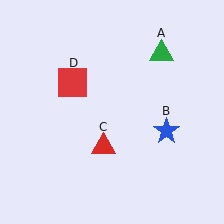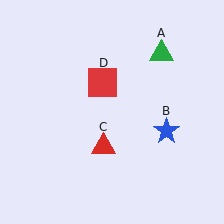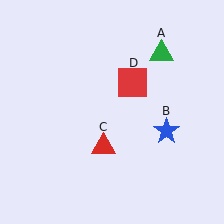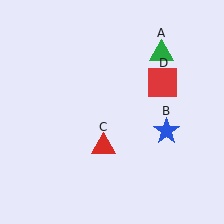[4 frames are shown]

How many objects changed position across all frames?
1 object changed position: red square (object D).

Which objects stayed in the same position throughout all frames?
Green triangle (object A) and blue star (object B) and red triangle (object C) remained stationary.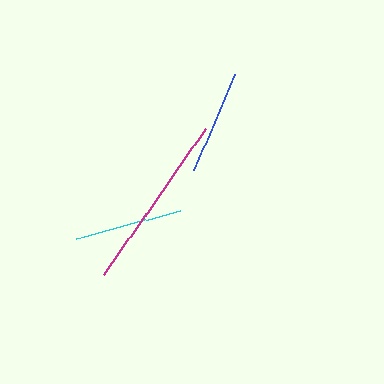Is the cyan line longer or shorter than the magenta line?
The magenta line is longer than the cyan line.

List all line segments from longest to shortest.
From longest to shortest: magenta, cyan, blue.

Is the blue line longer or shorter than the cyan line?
The cyan line is longer than the blue line.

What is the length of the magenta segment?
The magenta segment is approximately 177 pixels long.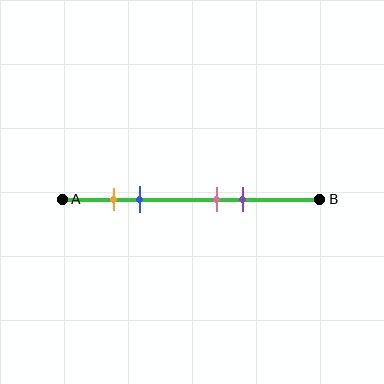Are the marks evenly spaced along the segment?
No, the marks are not evenly spaced.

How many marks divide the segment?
There are 4 marks dividing the segment.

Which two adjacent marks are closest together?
The orange and blue marks are the closest adjacent pair.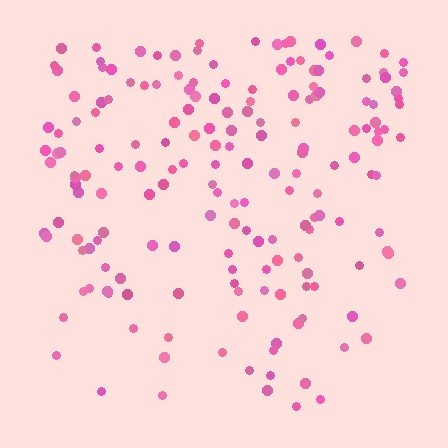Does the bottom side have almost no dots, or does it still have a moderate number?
Still a moderate number, just noticeably fewer than the top.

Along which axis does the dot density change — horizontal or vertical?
Vertical.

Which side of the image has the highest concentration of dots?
The top.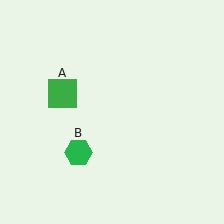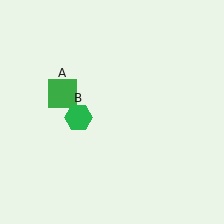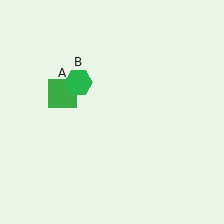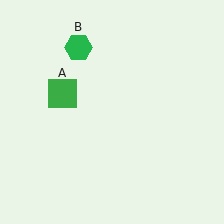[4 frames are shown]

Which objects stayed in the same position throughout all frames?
Green square (object A) remained stationary.